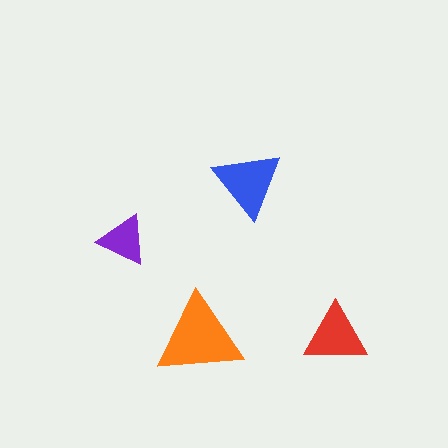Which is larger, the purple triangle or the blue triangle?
The blue one.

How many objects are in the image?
There are 4 objects in the image.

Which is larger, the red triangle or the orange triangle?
The orange one.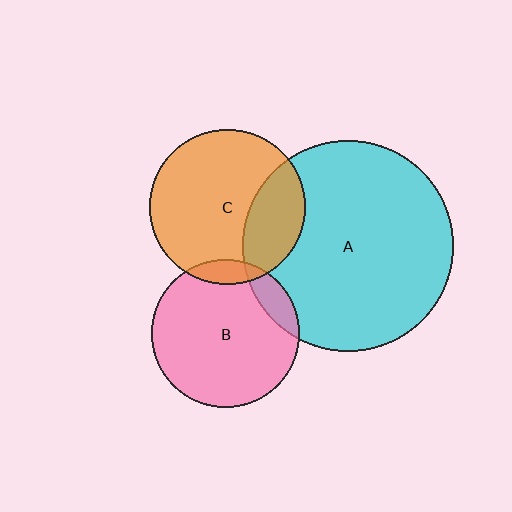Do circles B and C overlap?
Yes.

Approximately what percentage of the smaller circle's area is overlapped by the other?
Approximately 10%.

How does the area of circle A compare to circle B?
Approximately 2.0 times.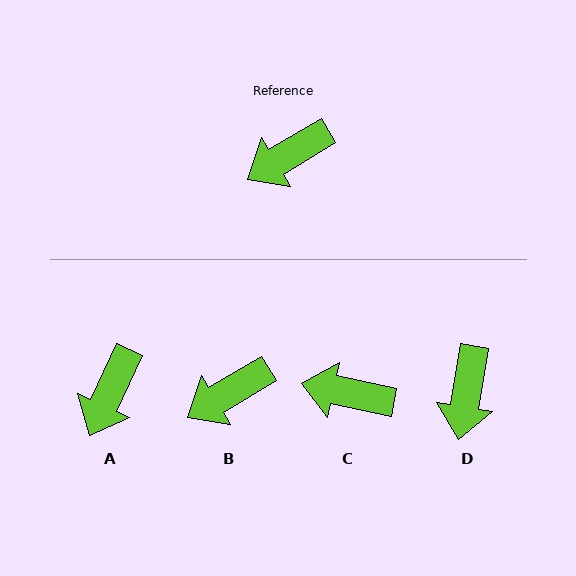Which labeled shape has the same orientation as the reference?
B.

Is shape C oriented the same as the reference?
No, it is off by about 42 degrees.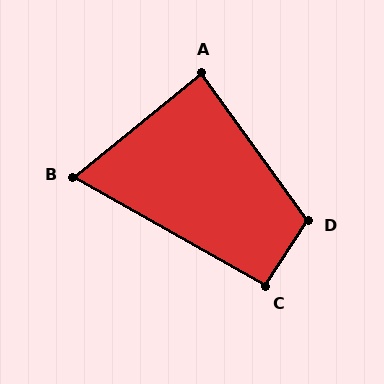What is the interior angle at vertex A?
Approximately 87 degrees (approximately right).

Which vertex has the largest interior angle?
D, at approximately 111 degrees.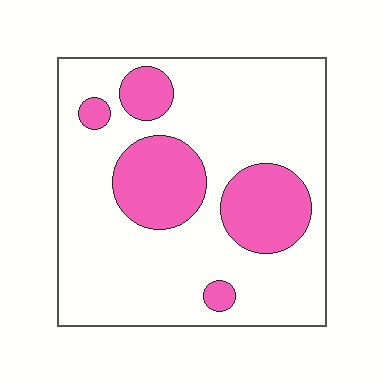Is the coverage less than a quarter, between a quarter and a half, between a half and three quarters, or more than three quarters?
Less than a quarter.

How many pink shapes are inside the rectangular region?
5.